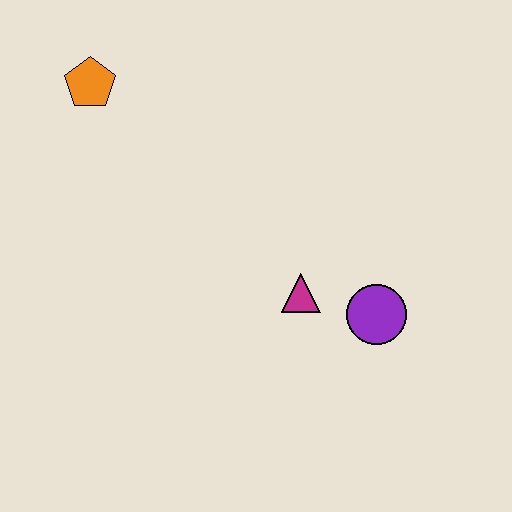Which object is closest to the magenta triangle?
The purple circle is closest to the magenta triangle.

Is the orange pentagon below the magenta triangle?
No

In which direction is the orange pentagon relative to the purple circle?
The orange pentagon is to the left of the purple circle.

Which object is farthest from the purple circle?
The orange pentagon is farthest from the purple circle.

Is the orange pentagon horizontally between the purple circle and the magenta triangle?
No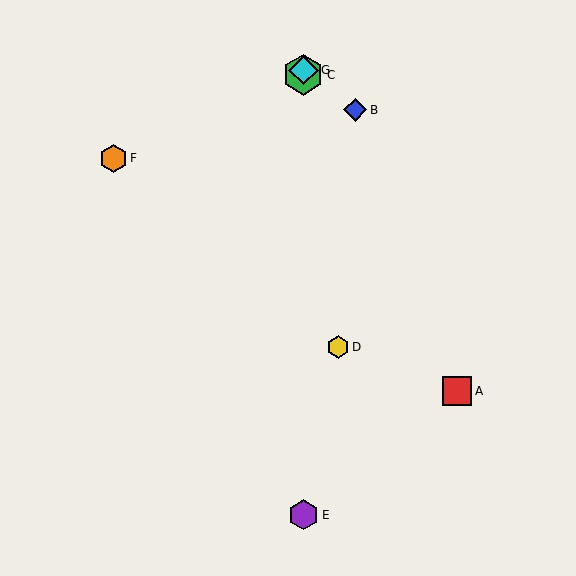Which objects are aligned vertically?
Objects C, E, G are aligned vertically.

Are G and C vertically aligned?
Yes, both are at x≈303.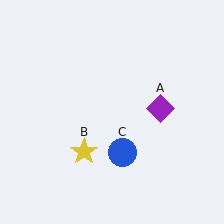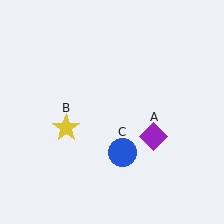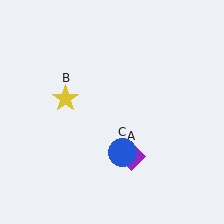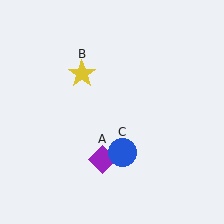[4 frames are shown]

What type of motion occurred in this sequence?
The purple diamond (object A), yellow star (object B) rotated clockwise around the center of the scene.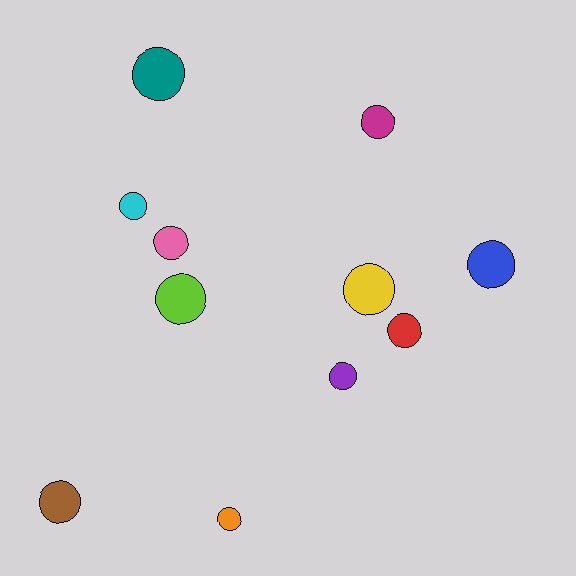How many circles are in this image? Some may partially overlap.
There are 11 circles.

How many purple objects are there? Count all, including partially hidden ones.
There is 1 purple object.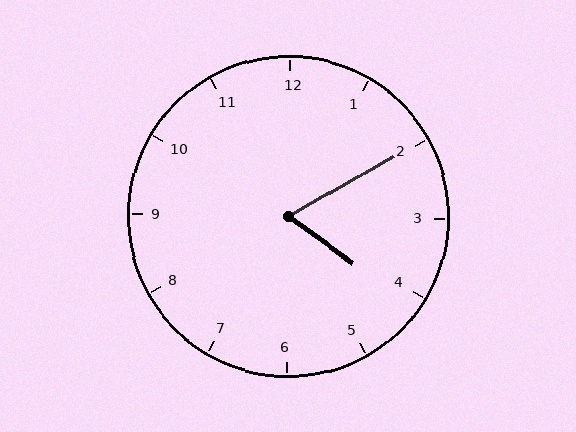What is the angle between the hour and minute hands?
Approximately 65 degrees.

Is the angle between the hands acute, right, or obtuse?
It is acute.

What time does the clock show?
4:10.